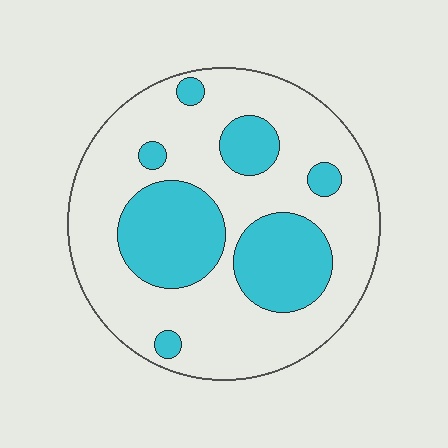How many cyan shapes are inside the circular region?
7.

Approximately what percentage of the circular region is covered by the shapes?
Approximately 30%.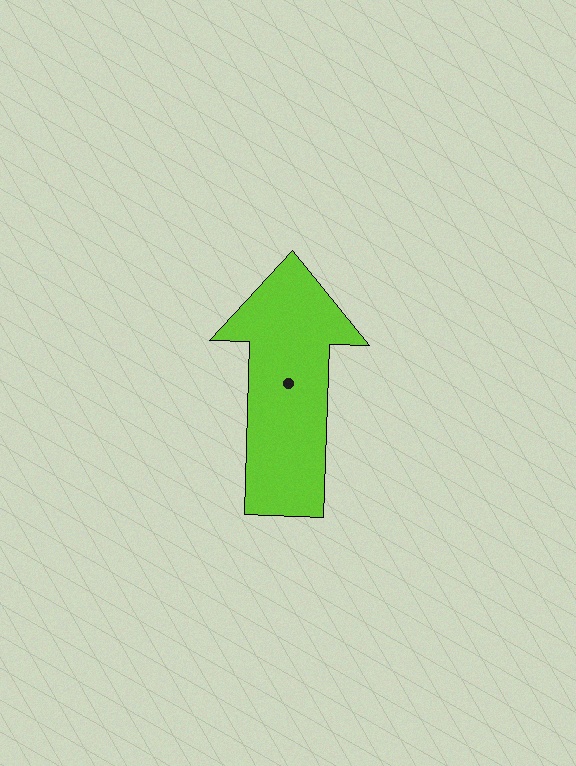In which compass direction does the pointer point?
North.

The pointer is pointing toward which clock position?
Roughly 12 o'clock.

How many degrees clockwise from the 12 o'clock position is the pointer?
Approximately 2 degrees.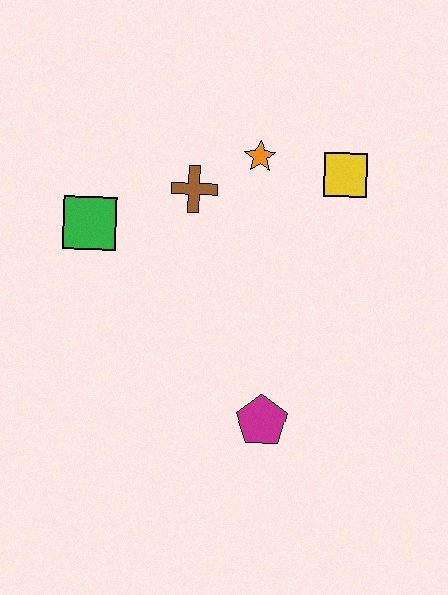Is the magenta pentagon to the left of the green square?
No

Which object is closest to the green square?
The brown cross is closest to the green square.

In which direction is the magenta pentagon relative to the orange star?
The magenta pentagon is below the orange star.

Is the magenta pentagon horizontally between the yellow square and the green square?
Yes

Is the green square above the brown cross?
No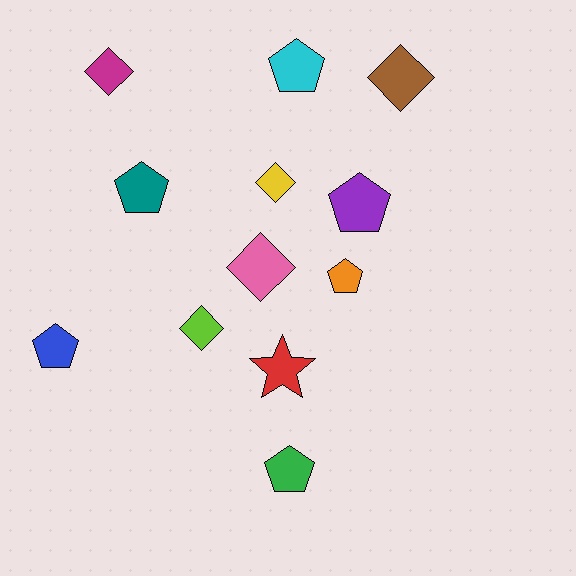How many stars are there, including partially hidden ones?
There is 1 star.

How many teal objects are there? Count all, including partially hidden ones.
There is 1 teal object.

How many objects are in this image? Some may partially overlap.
There are 12 objects.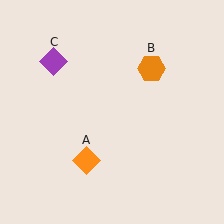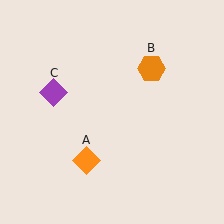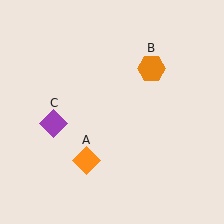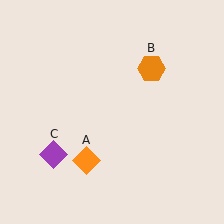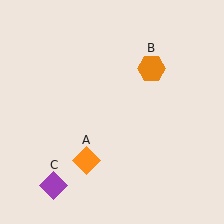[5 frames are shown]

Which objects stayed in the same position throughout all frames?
Orange diamond (object A) and orange hexagon (object B) remained stationary.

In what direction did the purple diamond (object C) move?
The purple diamond (object C) moved down.